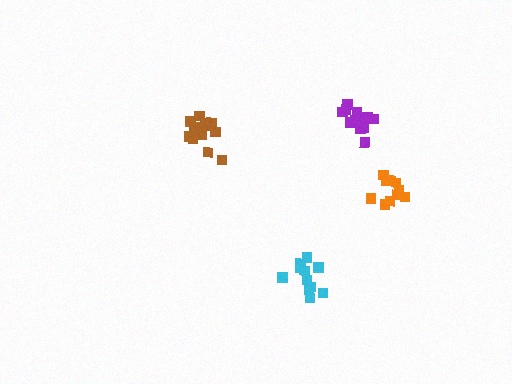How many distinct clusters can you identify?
There are 4 distinct clusters.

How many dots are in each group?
Group 1: 10 dots, Group 2: 13 dots, Group 3: 13 dots, Group 4: 12 dots (48 total).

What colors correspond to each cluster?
The clusters are colored: orange, brown, purple, cyan.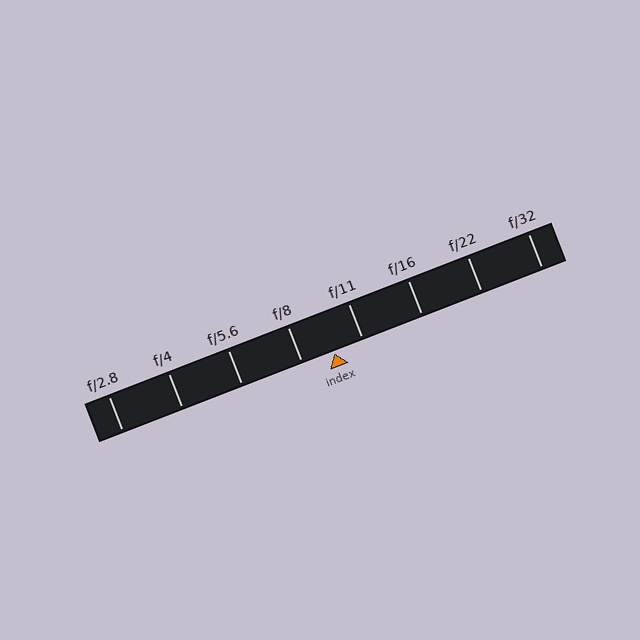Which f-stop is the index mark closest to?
The index mark is closest to f/11.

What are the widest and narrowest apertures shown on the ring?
The widest aperture shown is f/2.8 and the narrowest is f/32.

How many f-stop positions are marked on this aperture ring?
There are 8 f-stop positions marked.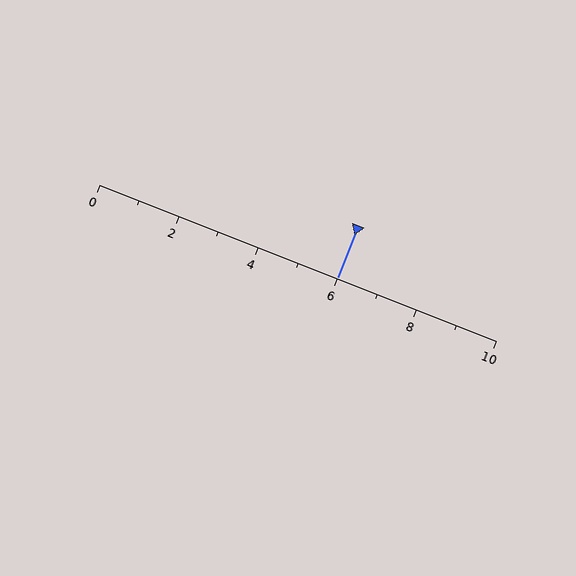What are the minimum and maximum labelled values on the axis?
The axis runs from 0 to 10.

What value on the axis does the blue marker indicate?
The marker indicates approximately 6.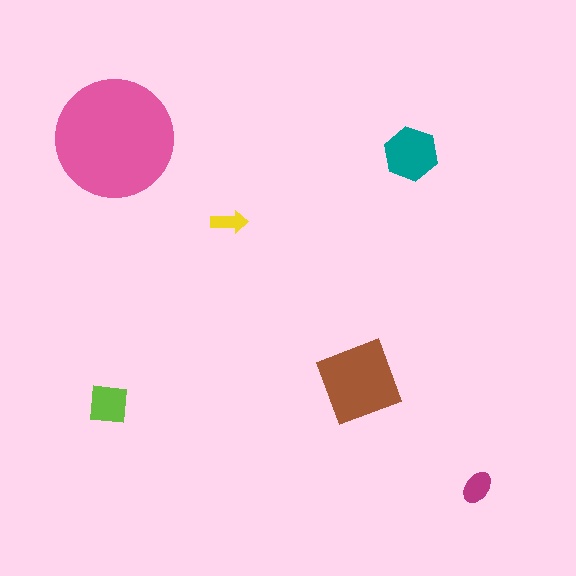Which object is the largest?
The pink circle.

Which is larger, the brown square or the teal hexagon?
The brown square.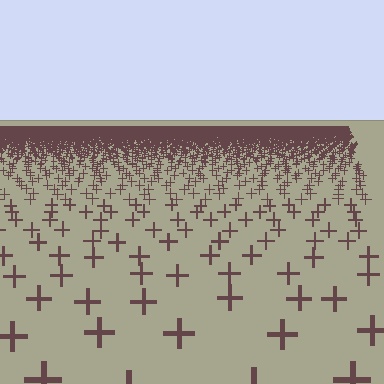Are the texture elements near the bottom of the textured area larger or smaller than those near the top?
Larger. Near the bottom, elements are closer to the viewer and appear at a bigger on-screen size.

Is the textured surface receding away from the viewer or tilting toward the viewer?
The surface is receding away from the viewer. Texture elements get smaller and denser toward the top.